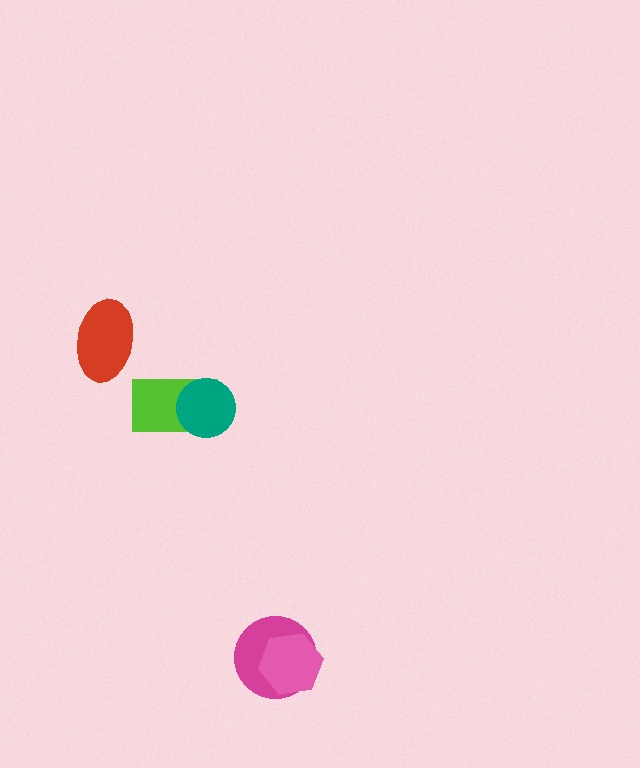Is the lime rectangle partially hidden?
Yes, it is partially covered by another shape.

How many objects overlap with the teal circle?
1 object overlaps with the teal circle.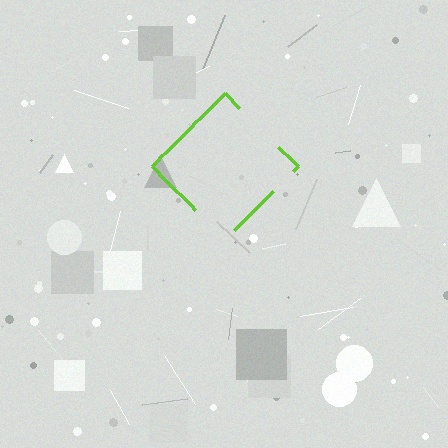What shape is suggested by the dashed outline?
The dashed outline suggests a diamond.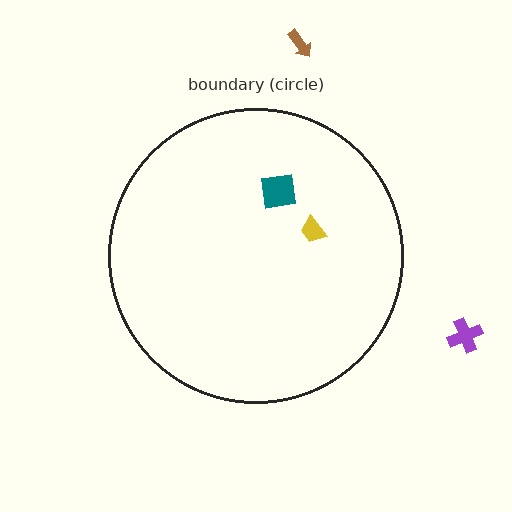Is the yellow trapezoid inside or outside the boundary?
Inside.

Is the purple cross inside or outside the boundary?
Outside.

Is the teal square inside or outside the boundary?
Inside.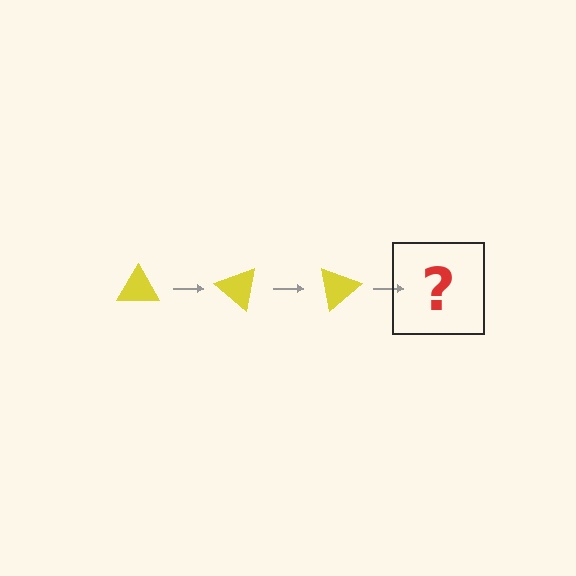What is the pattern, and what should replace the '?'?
The pattern is that the triangle rotates 40 degrees each step. The '?' should be a yellow triangle rotated 120 degrees.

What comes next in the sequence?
The next element should be a yellow triangle rotated 120 degrees.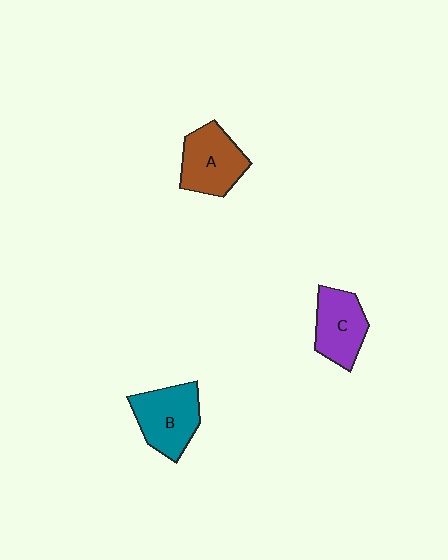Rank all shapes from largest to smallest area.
From largest to smallest: B (teal), A (brown), C (purple).